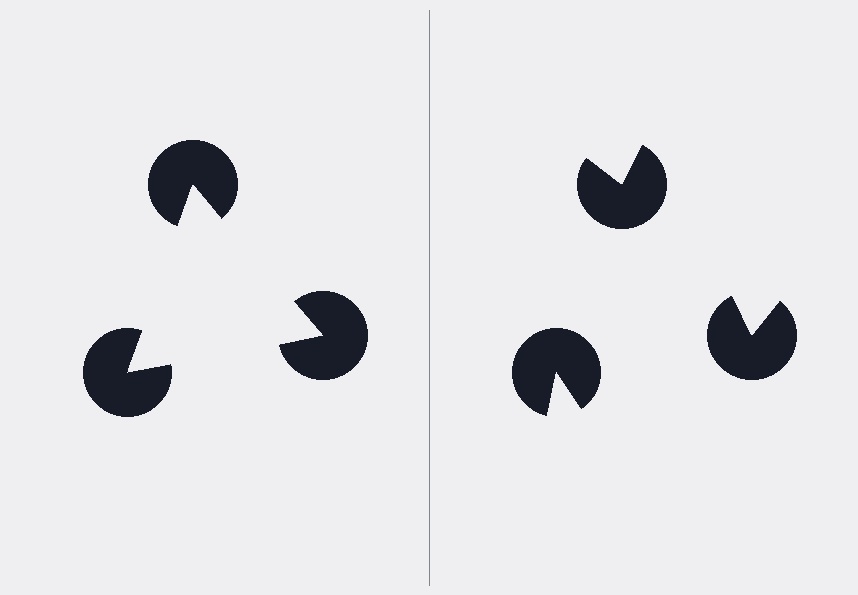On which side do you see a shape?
An illusory triangle appears on the left side. On the right side the wedge cuts are rotated, so no coherent shape forms.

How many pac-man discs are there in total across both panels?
6 — 3 on each side.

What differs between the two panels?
The pac-man discs are positioned identically on both sides; only the wedge orientations differ. On the left they align to a triangle; on the right they are misaligned.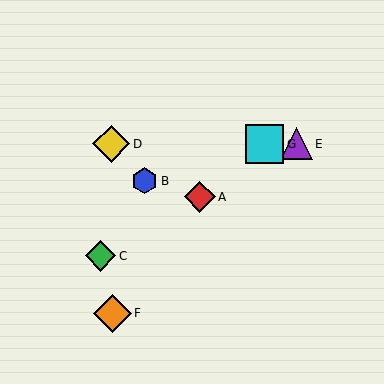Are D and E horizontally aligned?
Yes, both are at y≈144.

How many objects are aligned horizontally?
3 objects (D, E, G) are aligned horizontally.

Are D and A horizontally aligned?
No, D is at y≈144 and A is at y≈197.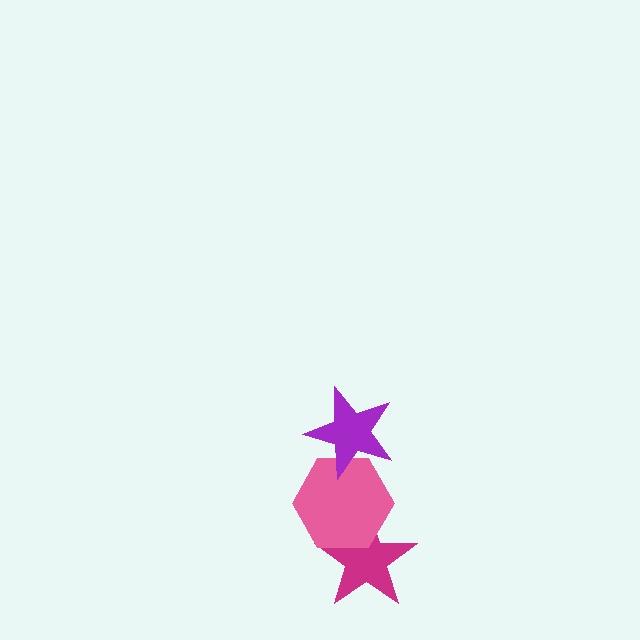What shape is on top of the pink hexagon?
The purple star is on top of the pink hexagon.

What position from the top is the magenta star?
The magenta star is 3rd from the top.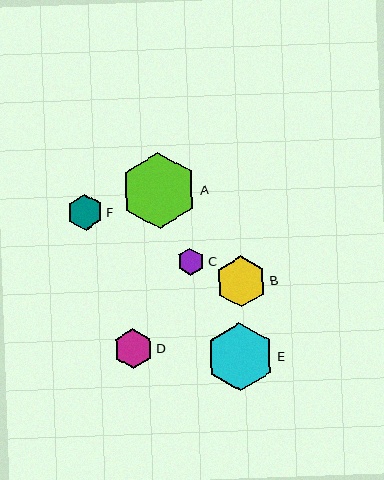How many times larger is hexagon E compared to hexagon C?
Hexagon E is approximately 2.5 times the size of hexagon C.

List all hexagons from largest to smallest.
From largest to smallest: A, E, B, D, F, C.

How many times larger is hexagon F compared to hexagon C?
Hexagon F is approximately 1.3 times the size of hexagon C.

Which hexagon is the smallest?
Hexagon C is the smallest with a size of approximately 27 pixels.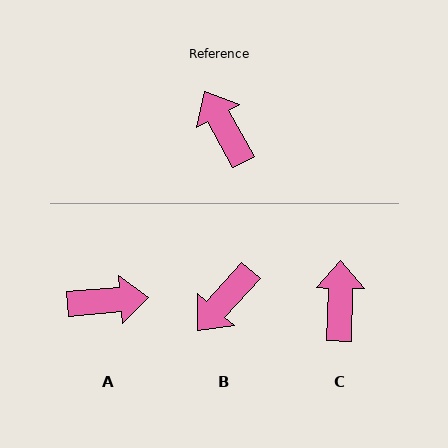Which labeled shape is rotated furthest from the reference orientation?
A, about 114 degrees away.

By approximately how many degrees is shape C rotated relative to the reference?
Approximately 30 degrees clockwise.